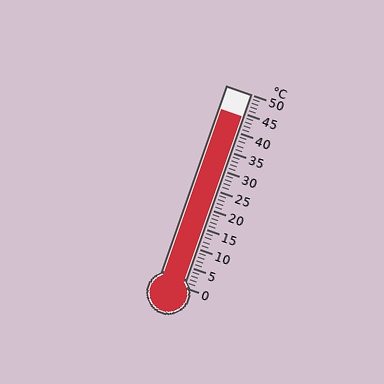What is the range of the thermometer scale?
The thermometer scale ranges from 0°C to 50°C.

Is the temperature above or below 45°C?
The temperature is below 45°C.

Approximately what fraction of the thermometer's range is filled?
The thermometer is filled to approximately 90% of its range.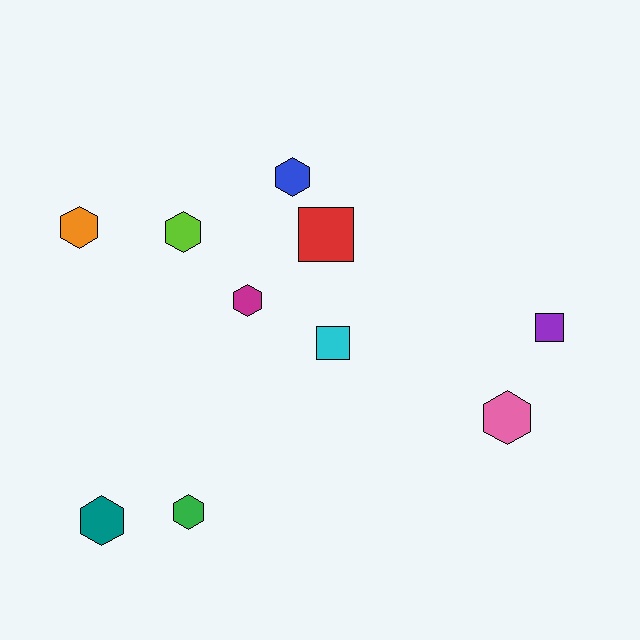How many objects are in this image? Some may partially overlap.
There are 10 objects.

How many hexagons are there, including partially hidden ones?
There are 7 hexagons.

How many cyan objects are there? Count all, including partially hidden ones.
There is 1 cyan object.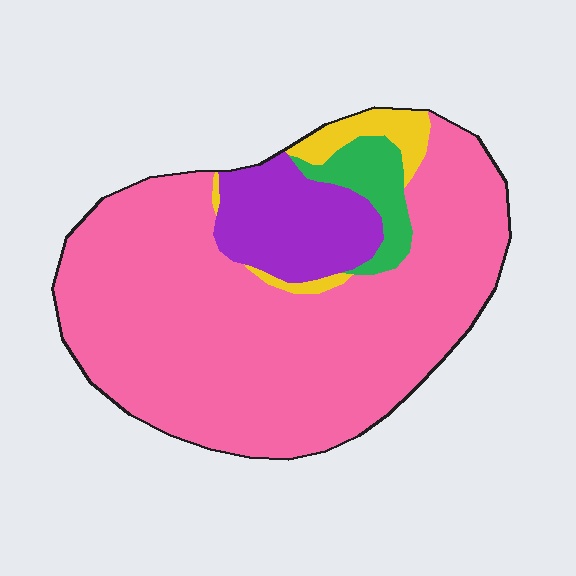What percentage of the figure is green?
Green covers around 5% of the figure.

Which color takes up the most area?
Pink, at roughly 75%.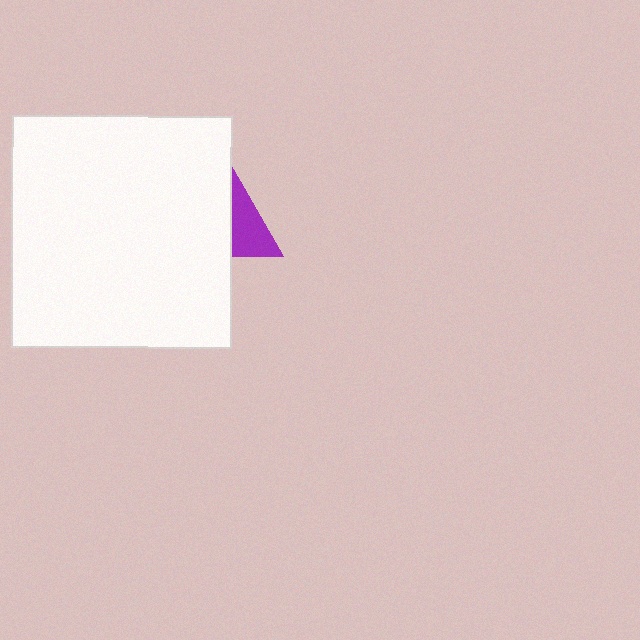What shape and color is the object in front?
The object in front is a white rectangle.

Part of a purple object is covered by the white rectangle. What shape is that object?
It is a triangle.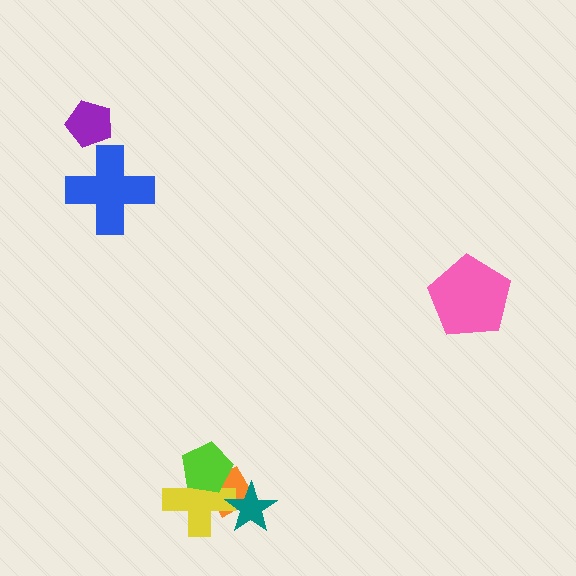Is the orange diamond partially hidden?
Yes, it is partially covered by another shape.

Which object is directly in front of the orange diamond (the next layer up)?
The yellow cross is directly in front of the orange diamond.